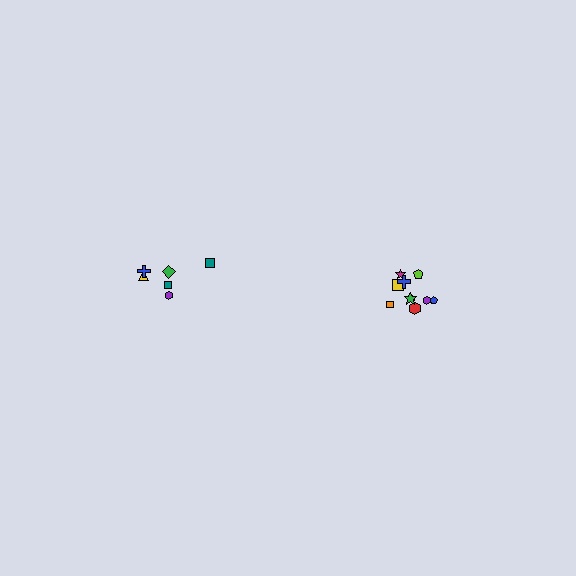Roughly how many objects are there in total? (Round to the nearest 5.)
Roughly 15 objects in total.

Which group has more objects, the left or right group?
The right group.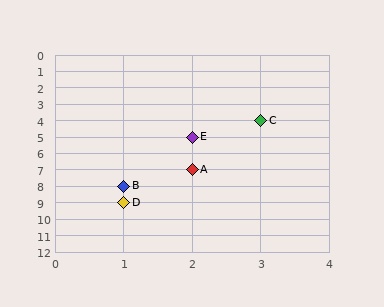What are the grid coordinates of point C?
Point C is at grid coordinates (3, 4).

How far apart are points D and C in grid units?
Points D and C are 2 columns and 5 rows apart (about 5.4 grid units diagonally).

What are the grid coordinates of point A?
Point A is at grid coordinates (2, 7).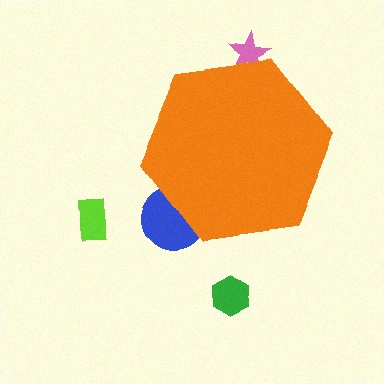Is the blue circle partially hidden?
Yes, the blue circle is partially hidden behind the orange hexagon.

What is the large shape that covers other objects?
An orange hexagon.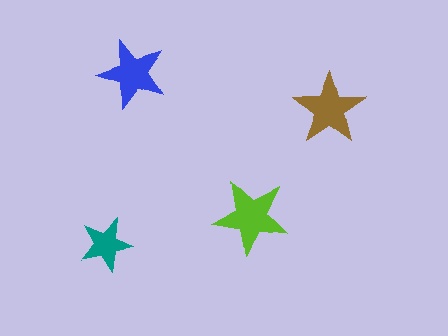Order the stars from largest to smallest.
the lime one, the brown one, the blue one, the teal one.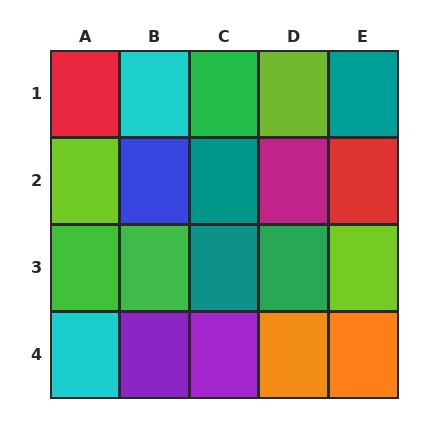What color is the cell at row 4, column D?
Orange.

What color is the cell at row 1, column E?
Teal.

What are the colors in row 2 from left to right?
Lime, blue, teal, magenta, red.